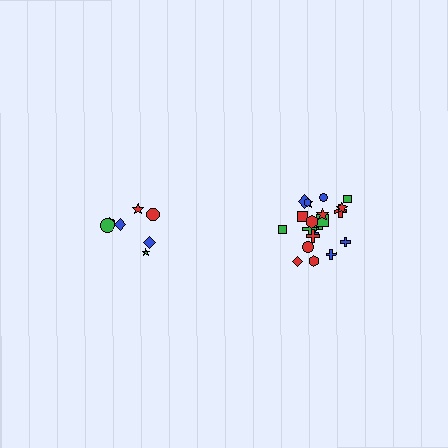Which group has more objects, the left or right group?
The right group.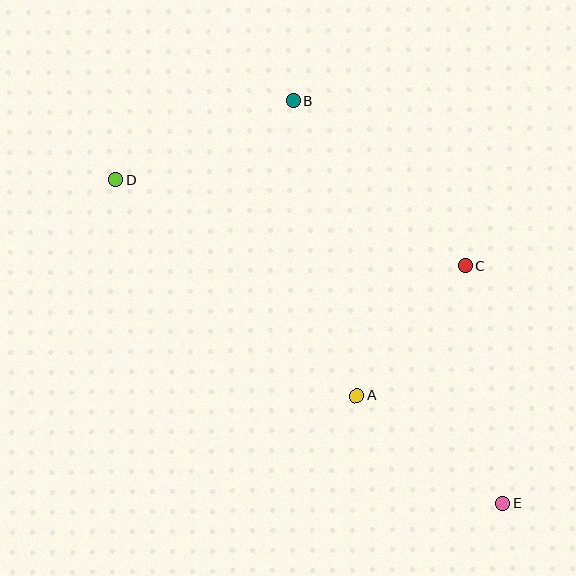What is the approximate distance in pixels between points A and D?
The distance between A and D is approximately 323 pixels.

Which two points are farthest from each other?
Points D and E are farthest from each other.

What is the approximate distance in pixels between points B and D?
The distance between B and D is approximately 194 pixels.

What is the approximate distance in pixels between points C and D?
The distance between C and D is approximately 359 pixels.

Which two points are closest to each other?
Points A and C are closest to each other.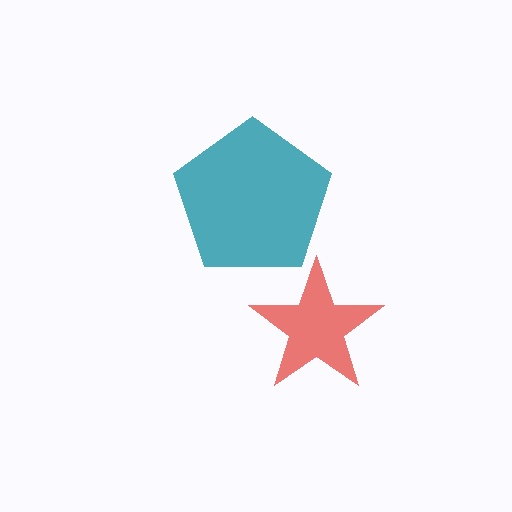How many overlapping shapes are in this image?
There are 2 overlapping shapes in the image.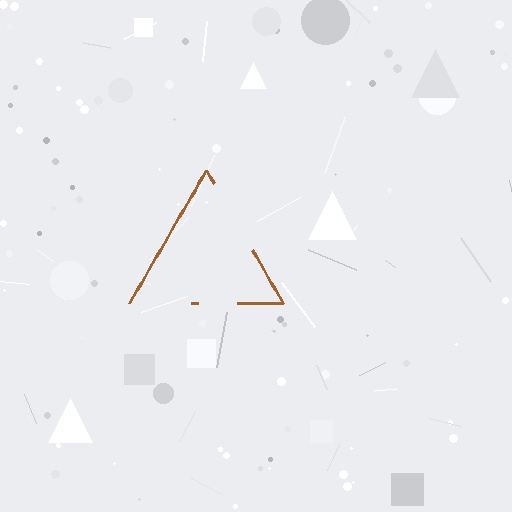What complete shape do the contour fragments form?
The contour fragments form a triangle.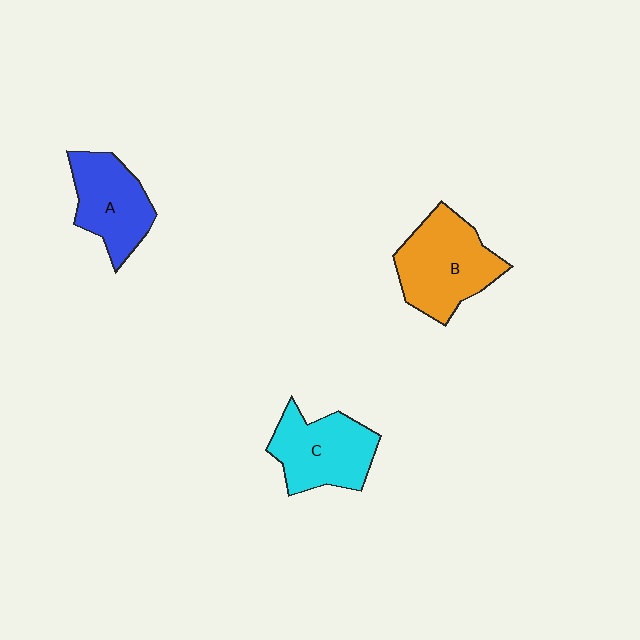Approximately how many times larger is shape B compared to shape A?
Approximately 1.3 times.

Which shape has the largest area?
Shape B (orange).